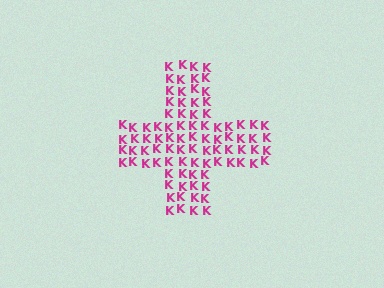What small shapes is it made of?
It is made of small letter K's.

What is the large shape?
The large shape is a cross.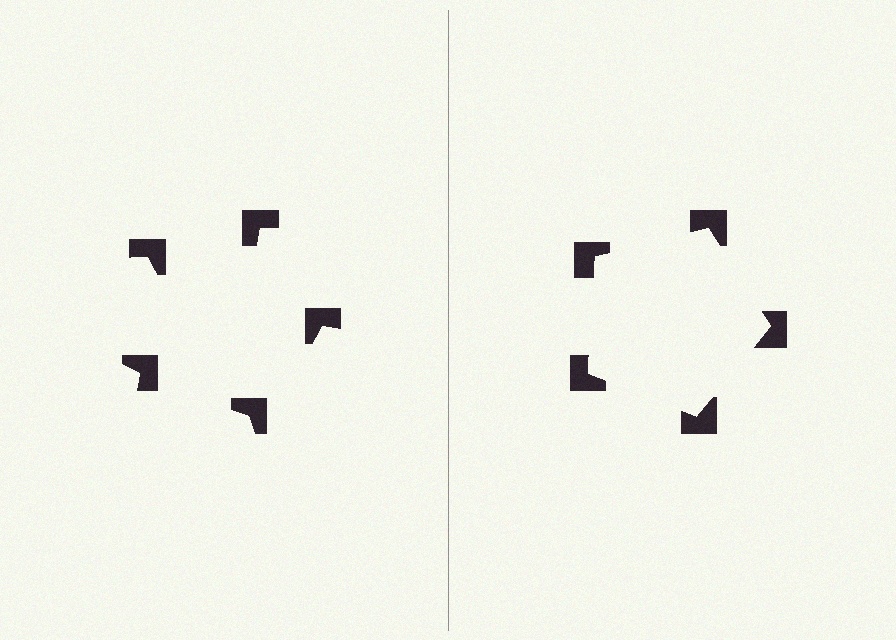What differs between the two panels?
The notched squares are positioned identically on both sides; only the wedge orientations differ. On the right they align to a pentagon; on the left they are misaligned.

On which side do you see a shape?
An illusory pentagon appears on the right side. On the left side the wedge cuts are rotated, so no coherent shape forms.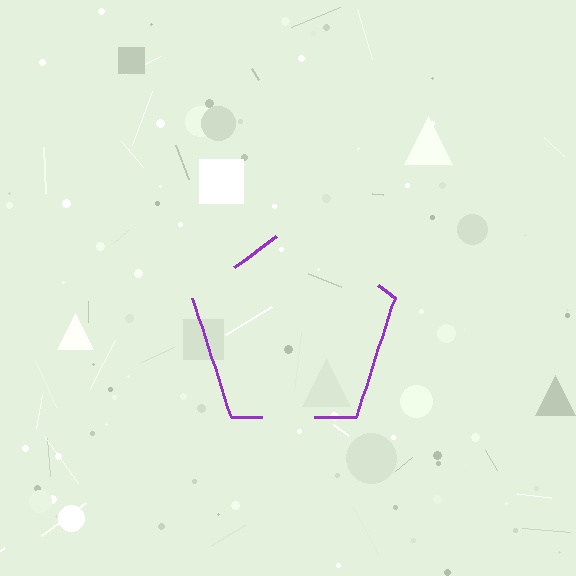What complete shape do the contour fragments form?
The contour fragments form a pentagon.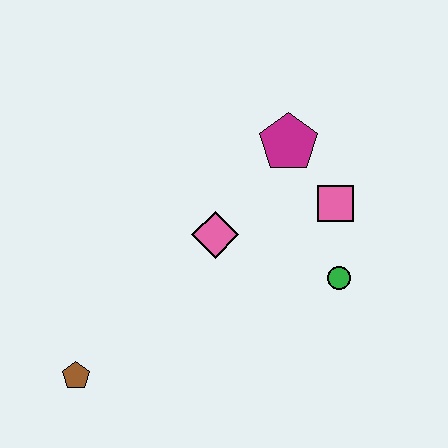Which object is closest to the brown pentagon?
The pink diamond is closest to the brown pentagon.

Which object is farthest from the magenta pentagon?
The brown pentagon is farthest from the magenta pentagon.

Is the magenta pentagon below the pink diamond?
No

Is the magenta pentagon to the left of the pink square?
Yes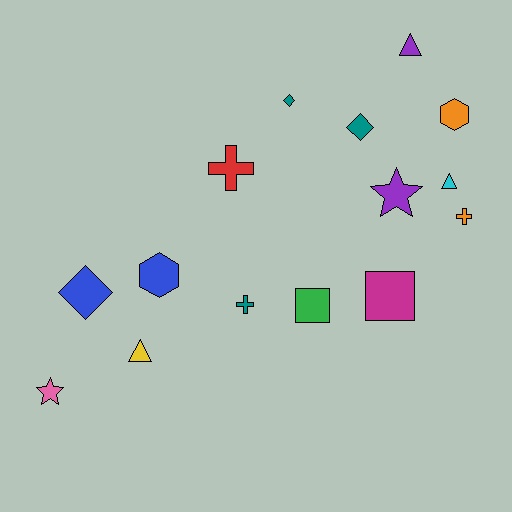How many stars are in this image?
There are 2 stars.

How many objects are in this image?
There are 15 objects.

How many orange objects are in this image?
There are 2 orange objects.